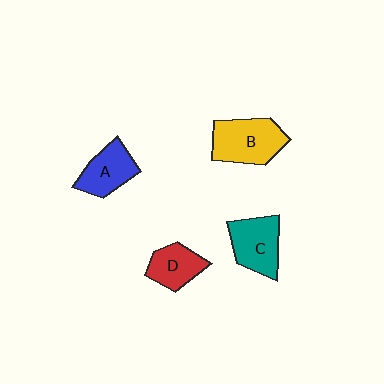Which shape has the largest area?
Shape B (yellow).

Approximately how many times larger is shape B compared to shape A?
Approximately 1.4 times.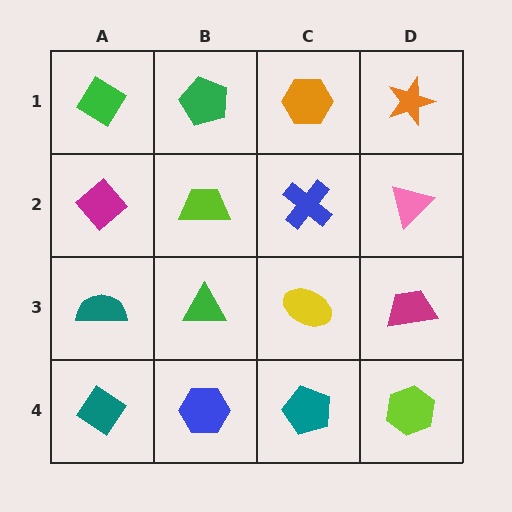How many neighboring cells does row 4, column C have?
3.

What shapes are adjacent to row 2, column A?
A green diamond (row 1, column A), a teal semicircle (row 3, column A), a lime trapezoid (row 2, column B).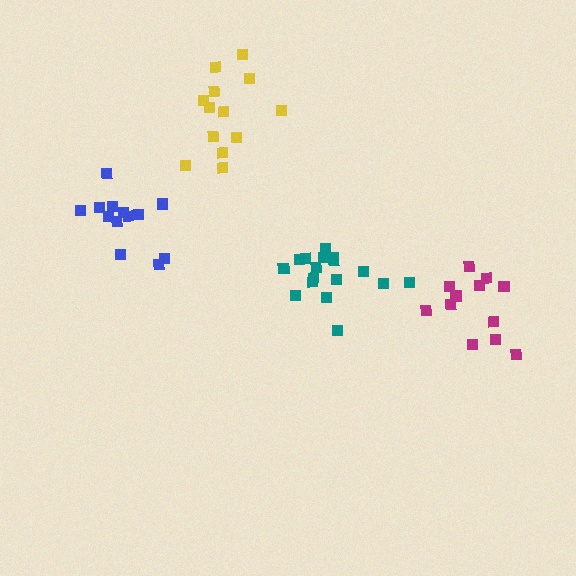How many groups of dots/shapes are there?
There are 4 groups.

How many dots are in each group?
Group 1: 13 dots, Group 2: 12 dots, Group 3: 17 dots, Group 4: 13 dots (55 total).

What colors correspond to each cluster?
The clusters are colored: yellow, magenta, teal, blue.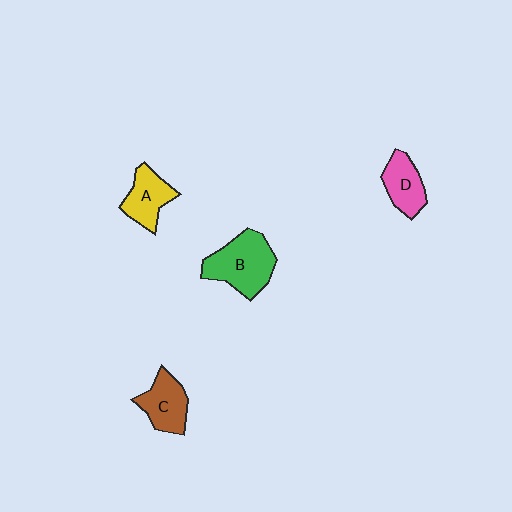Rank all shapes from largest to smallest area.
From largest to smallest: B (green), C (brown), A (yellow), D (pink).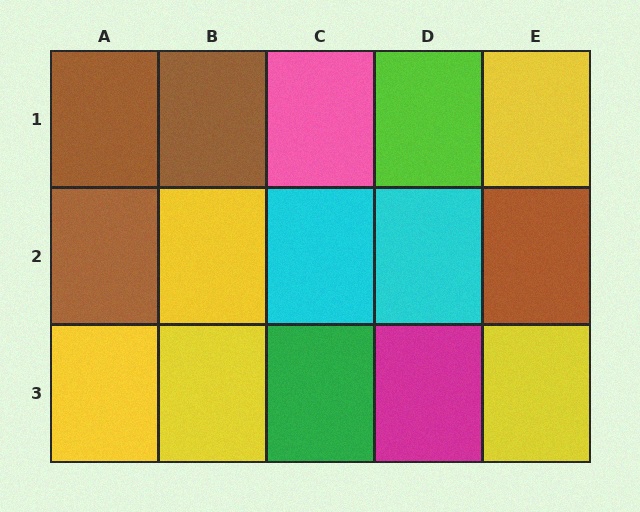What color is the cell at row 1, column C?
Pink.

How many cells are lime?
1 cell is lime.